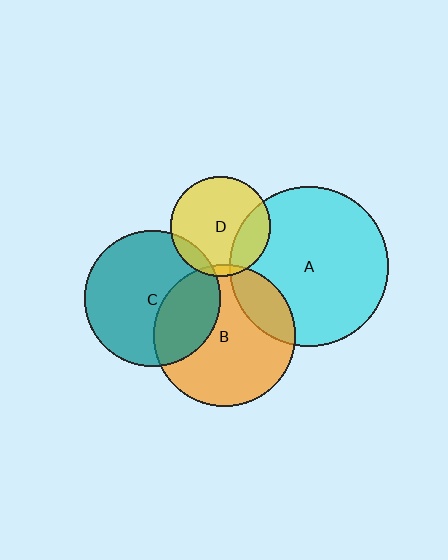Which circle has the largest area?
Circle A (cyan).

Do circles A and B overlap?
Yes.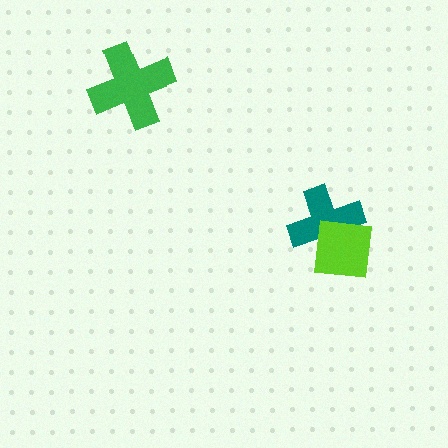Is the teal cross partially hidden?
Yes, it is partially covered by another shape.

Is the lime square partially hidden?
No, no other shape covers it.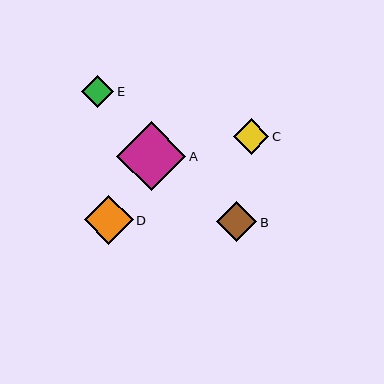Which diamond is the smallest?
Diamond E is the smallest with a size of approximately 32 pixels.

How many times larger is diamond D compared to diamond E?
Diamond D is approximately 1.5 times the size of diamond E.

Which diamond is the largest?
Diamond A is the largest with a size of approximately 69 pixels.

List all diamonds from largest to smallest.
From largest to smallest: A, D, B, C, E.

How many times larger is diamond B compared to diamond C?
Diamond B is approximately 1.1 times the size of diamond C.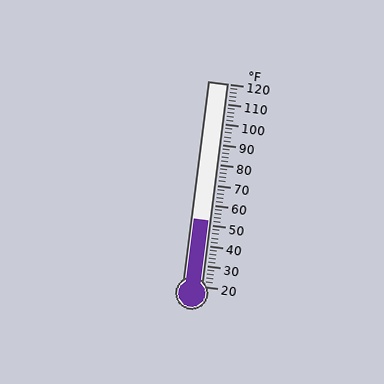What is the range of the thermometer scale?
The thermometer scale ranges from 20°F to 120°F.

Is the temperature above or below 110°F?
The temperature is below 110°F.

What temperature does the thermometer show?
The thermometer shows approximately 52°F.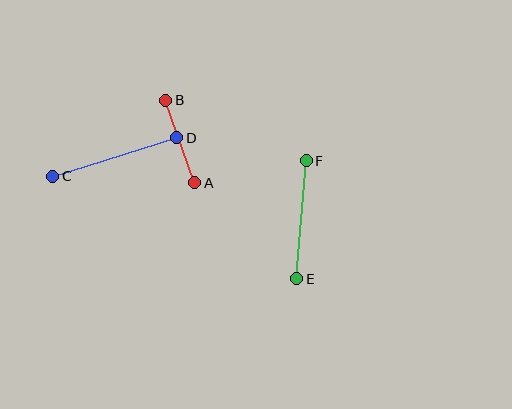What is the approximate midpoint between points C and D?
The midpoint is at approximately (115, 157) pixels.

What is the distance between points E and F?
The distance is approximately 119 pixels.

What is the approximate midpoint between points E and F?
The midpoint is at approximately (301, 220) pixels.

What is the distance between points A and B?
The distance is approximately 88 pixels.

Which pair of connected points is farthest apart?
Points C and D are farthest apart.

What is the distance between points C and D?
The distance is approximately 130 pixels.